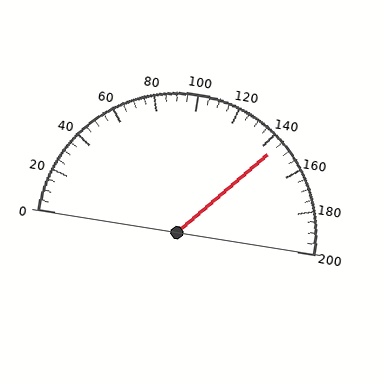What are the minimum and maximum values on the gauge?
The gauge ranges from 0 to 200.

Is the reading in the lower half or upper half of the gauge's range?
The reading is in the upper half of the range (0 to 200).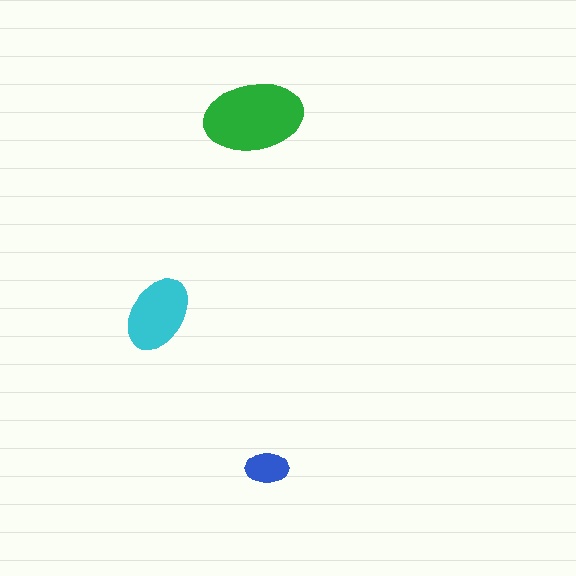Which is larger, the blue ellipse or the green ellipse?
The green one.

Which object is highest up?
The green ellipse is topmost.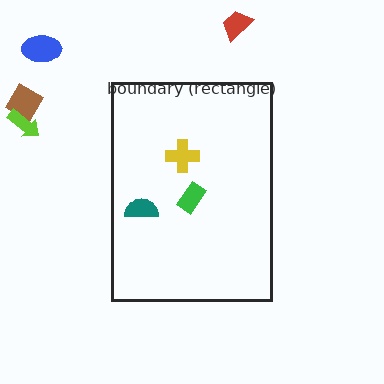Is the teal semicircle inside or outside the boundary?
Inside.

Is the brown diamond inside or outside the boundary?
Outside.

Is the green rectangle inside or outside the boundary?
Inside.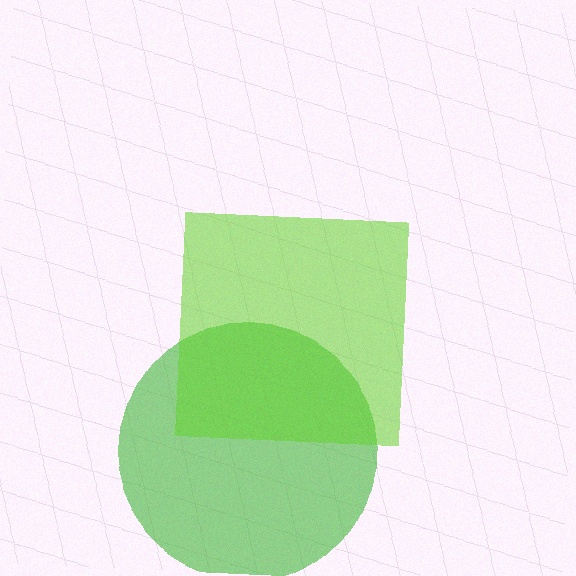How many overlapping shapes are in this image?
There are 2 overlapping shapes in the image.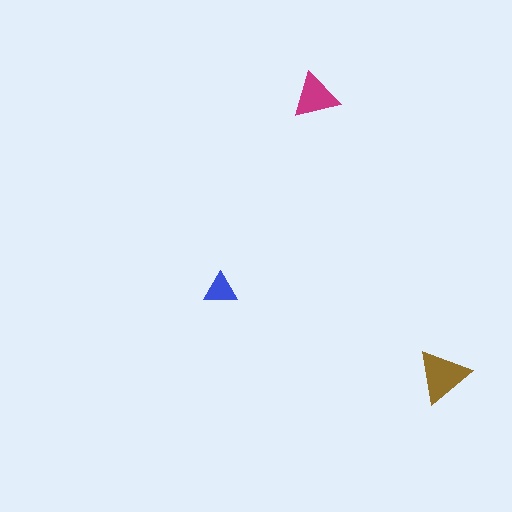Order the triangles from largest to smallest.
the brown one, the magenta one, the blue one.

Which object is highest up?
The magenta triangle is topmost.